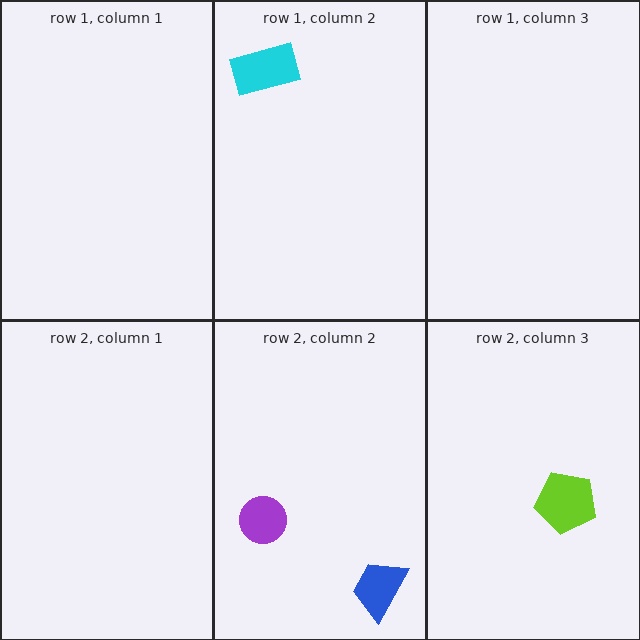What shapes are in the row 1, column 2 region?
The cyan rectangle.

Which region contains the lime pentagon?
The row 2, column 3 region.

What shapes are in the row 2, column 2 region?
The blue trapezoid, the purple circle.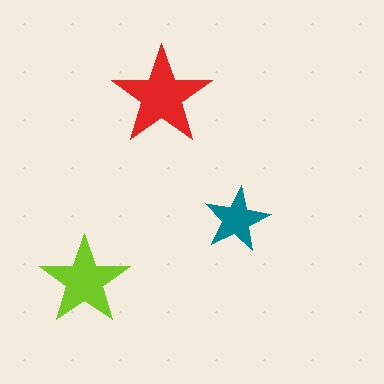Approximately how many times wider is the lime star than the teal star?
About 1.5 times wider.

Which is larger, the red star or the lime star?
The red one.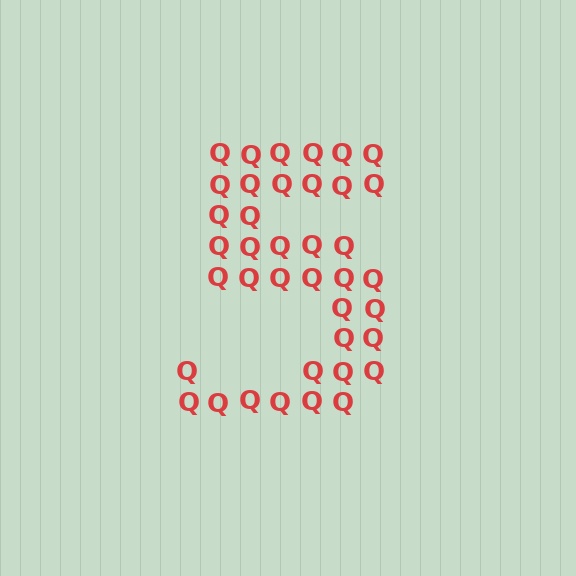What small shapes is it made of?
It is made of small letter Q's.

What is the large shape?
The large shape is the digit 5.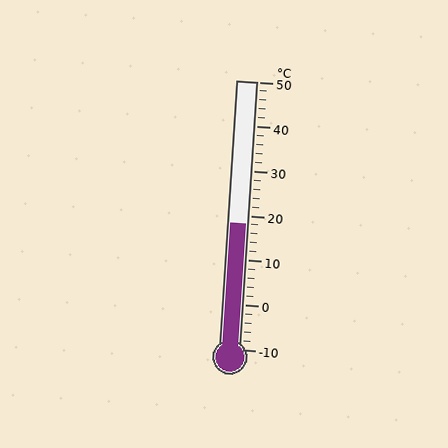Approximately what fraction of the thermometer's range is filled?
The thermometer is filled to approximately 45% of its range.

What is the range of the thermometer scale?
The thermometer scale ranges from -10°C to 50°C.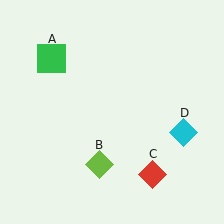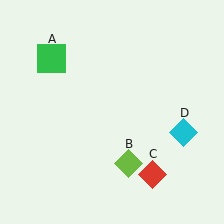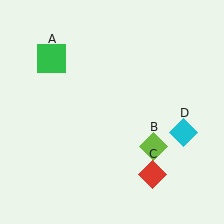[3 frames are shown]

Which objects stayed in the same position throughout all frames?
Green square (object A) and red diamond (object C) and cyan diamond (object D) remained stationary.